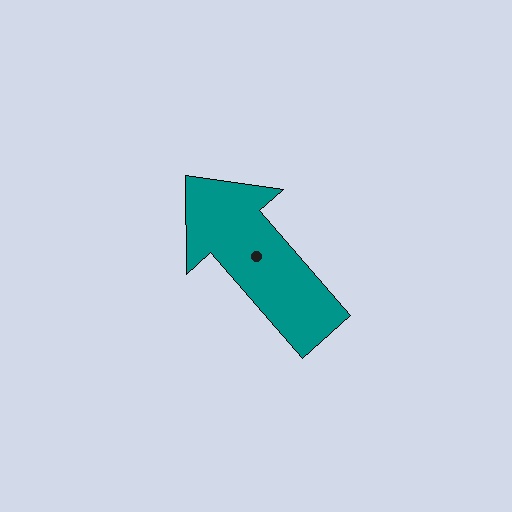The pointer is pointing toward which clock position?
Roughly 11 o'clock.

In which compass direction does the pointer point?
Northwest.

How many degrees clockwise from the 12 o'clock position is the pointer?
Approximately 319 degrees.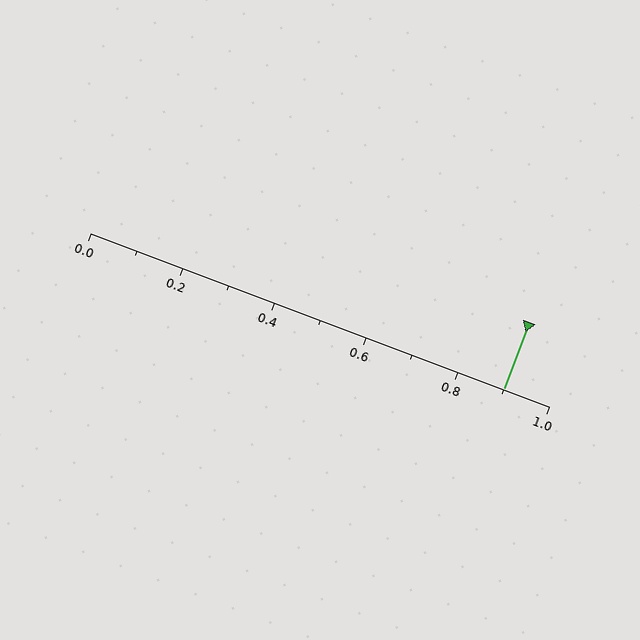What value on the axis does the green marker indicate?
The marker indicates approximately 0.9.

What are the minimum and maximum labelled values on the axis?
The axis runs from 0.0 to 1.0.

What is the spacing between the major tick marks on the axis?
The major ticks are spaced 0.2 apart.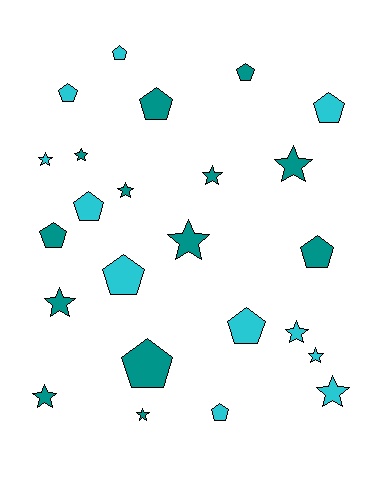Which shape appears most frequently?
Pentagon, with 12 objects.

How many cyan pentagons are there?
There are 7 cyan pentagons.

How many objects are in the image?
There are 24 objects.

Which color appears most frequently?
Teal, with 13 objects.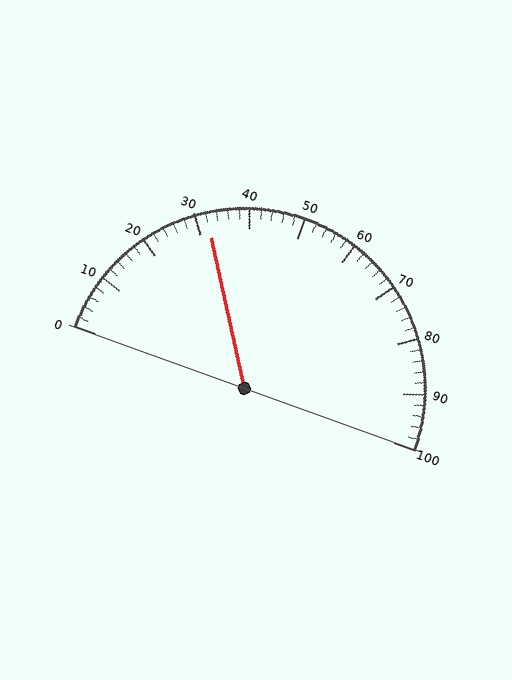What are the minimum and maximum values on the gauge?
The gauge ranges from 0 to 100.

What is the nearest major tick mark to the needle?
The nearest major tick mark is 30.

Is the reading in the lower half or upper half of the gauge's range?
The reading is in the lower half of the range (0 to 100).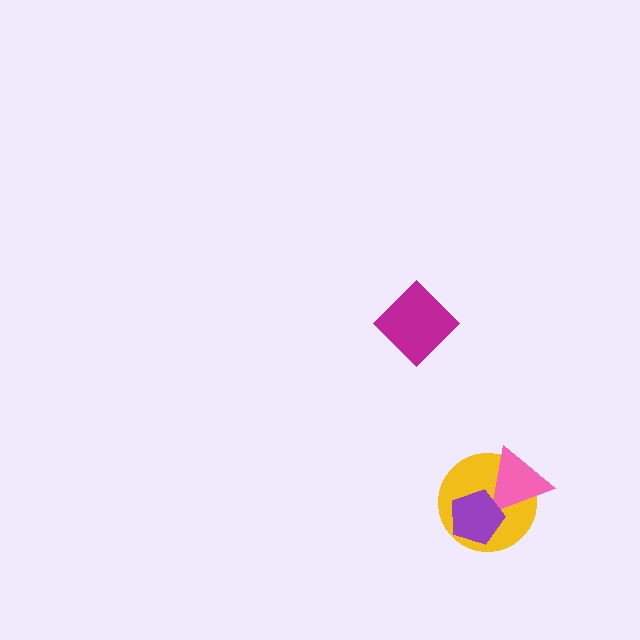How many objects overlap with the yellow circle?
2 objects overlap with the yellow circle.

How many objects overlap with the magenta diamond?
0 objects overlap with the magenta diamond.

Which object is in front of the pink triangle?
The purple pentagon is in front of the pink triangle.